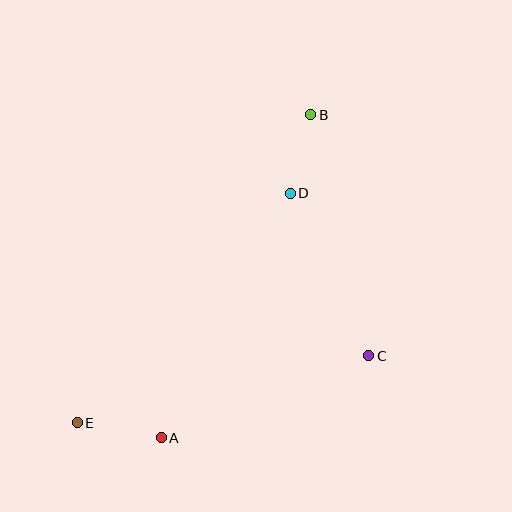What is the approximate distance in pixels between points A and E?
The distance between A and E is approximately 85 pixels.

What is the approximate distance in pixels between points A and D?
The distance between A and D is approximately 277 pixels.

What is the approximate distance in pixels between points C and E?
The distance between C and E is approximately 299 pixels.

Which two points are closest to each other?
Points B and D are closest to each other.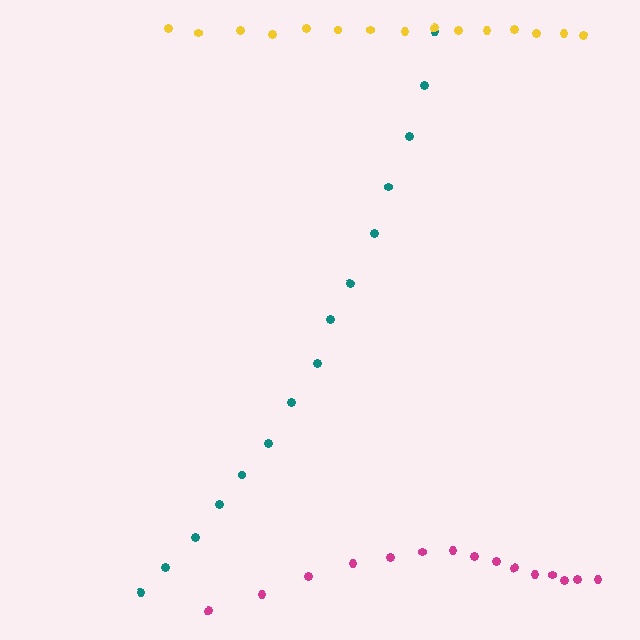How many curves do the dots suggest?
There are 3 distinct paths.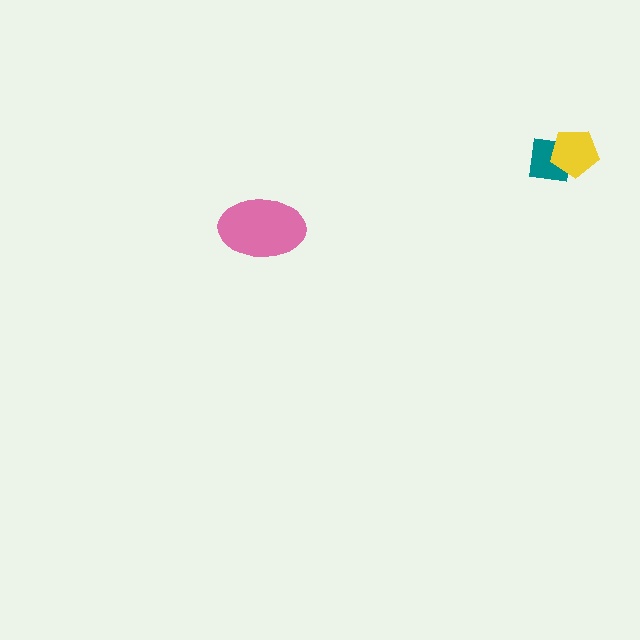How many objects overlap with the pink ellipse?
0 objects overlap with the pink ellipse.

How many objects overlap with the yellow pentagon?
1 object overlaps with the yellow pentagon.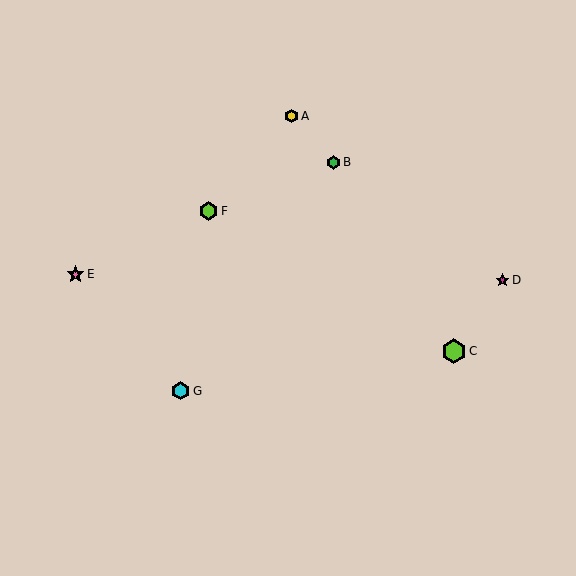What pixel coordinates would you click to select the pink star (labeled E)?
Click at (75, 275) to select the pink star E.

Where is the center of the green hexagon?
The center of the green hexagon is at (334, 162).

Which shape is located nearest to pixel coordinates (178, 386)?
The cyan hexagon (labeled G) at (181, 391) is nearest to that location.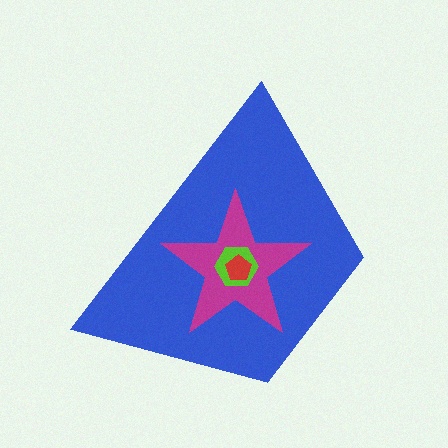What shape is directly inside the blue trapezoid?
The magenta star.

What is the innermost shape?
The red pentagon.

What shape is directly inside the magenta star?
The lime hexagon.